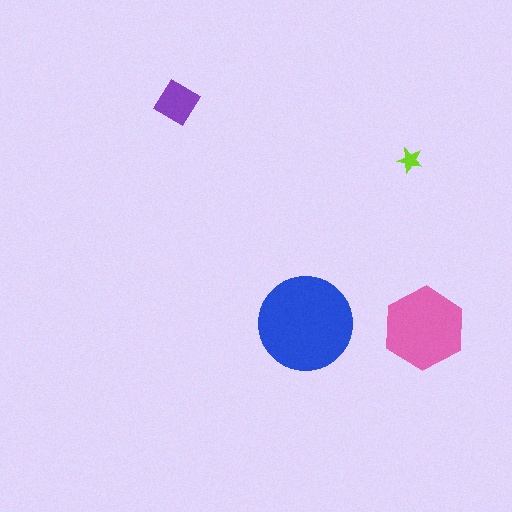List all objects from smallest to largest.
The lime star, the purple diamond, the pink hexagon, the blue circle.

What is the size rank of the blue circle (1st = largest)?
1st.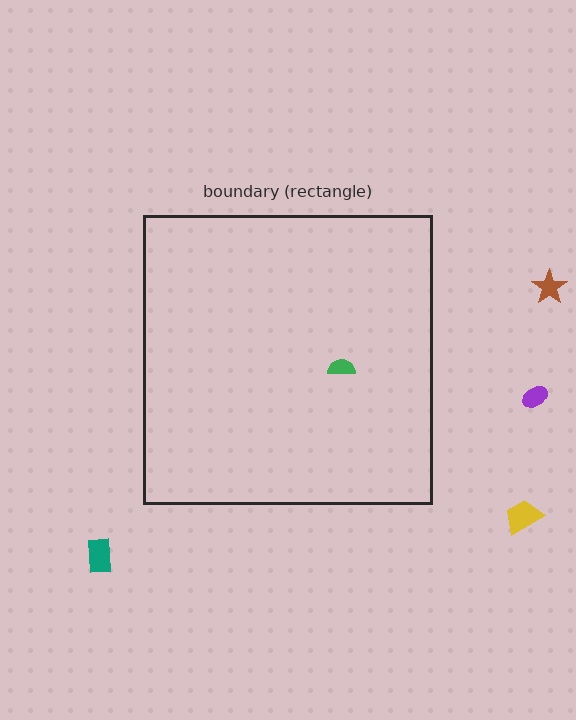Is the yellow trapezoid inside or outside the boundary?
Outside.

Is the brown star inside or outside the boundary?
Outside.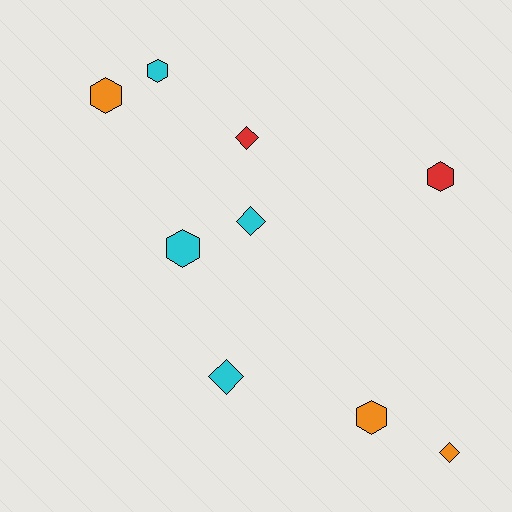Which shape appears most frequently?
Hexagon, with 5 objects.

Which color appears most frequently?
Cyan, with 4 objects.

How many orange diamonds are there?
There is 1 orange diamond.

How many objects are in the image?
There are 9 objects.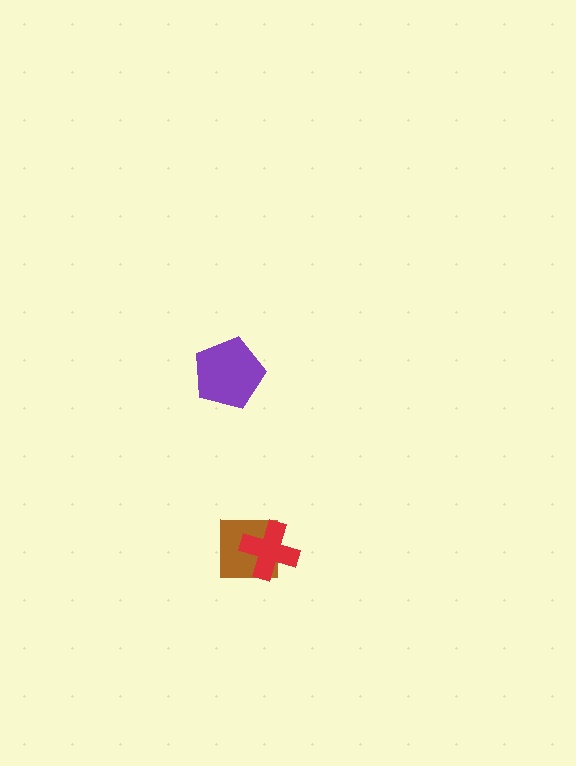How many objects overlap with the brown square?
1 object overlaps with the brown square.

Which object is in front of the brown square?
The red cross is in front of the brown square.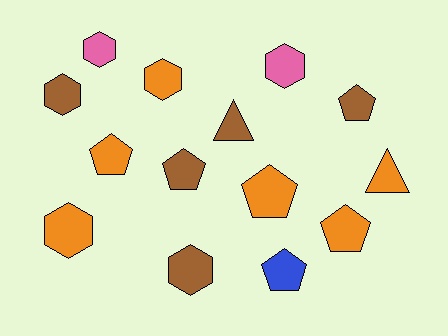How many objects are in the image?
There are 14 objects.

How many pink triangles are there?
There are no pink triangles.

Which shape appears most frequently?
Pentagon, with 6 objects.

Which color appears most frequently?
Orange, with 6 objects.